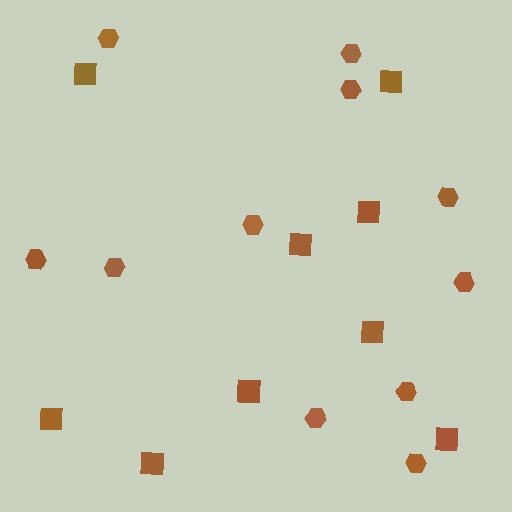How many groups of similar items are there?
There are 2 groups: one group of squares (9) and one group of hexagons (11).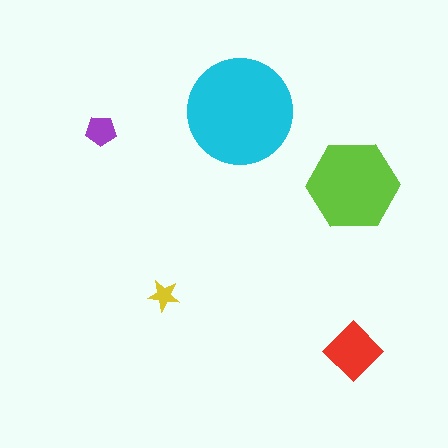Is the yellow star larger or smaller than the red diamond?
Smaller.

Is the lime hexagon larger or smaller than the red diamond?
Larger.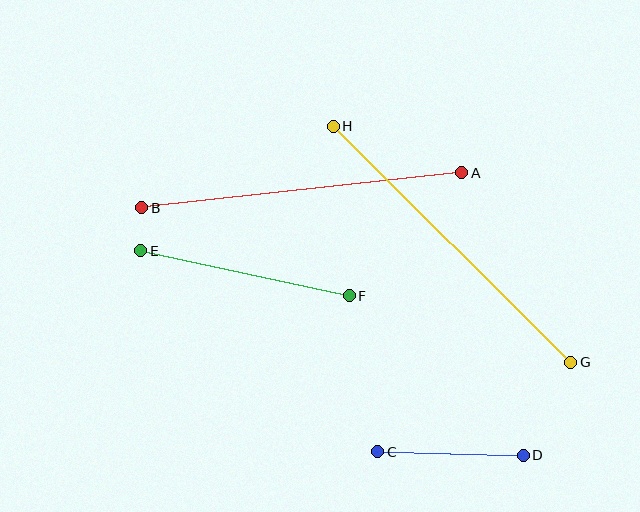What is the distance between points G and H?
The distance is approximately 335 pixels.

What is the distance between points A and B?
The distance is approximately 322 pixels.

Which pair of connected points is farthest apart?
Points G and H are farthest apart.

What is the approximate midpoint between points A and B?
The midpoint is at approximately (302, 190) pixels.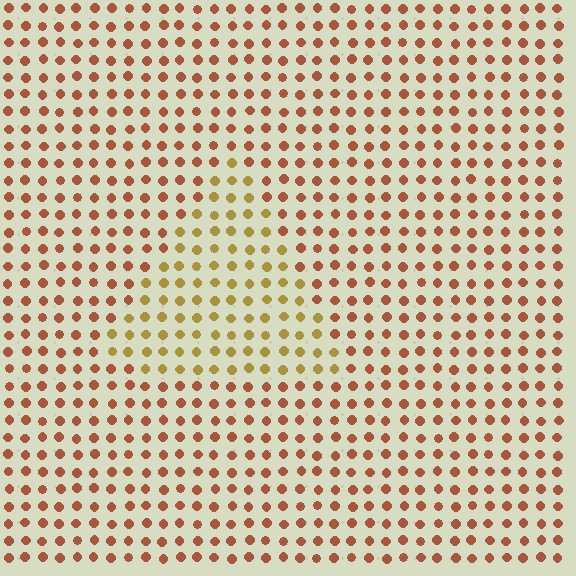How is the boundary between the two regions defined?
The boundary is defined purely by a slight shift in hue (about 33 degrees). Spacing, size, and orientation are identical on both sides.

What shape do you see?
I see a triangle.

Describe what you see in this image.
The image is filled with small brown elements in a uniform arrangement. A triangle-shaped region is visible where the elements are tinted to a slightly different hue, forming a subtle color boundary.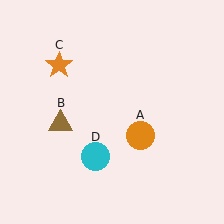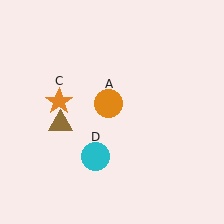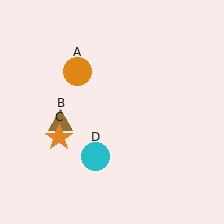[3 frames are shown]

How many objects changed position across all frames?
2 objects changed position: orange circle (object A), orange star (object C).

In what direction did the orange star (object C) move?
The orange star (object C) moved down.